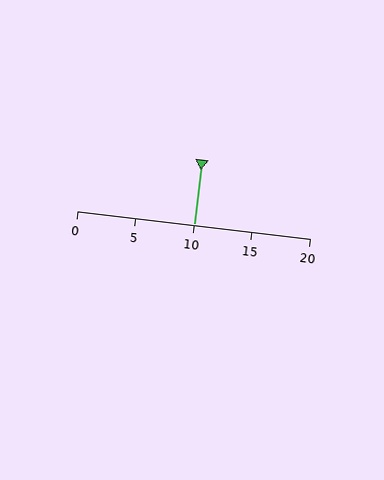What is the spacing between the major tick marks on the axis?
The major ticks are spaced 5 apart.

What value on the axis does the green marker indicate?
The marker indicates approximately 10.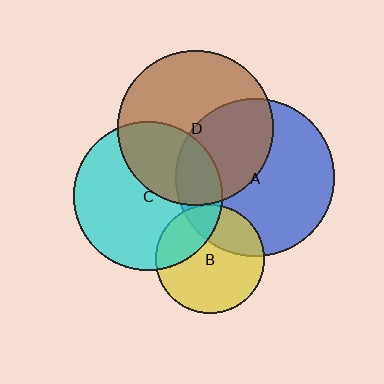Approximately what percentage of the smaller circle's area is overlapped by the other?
Approximately 5%.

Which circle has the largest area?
Circle A (blue).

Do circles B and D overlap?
Yes.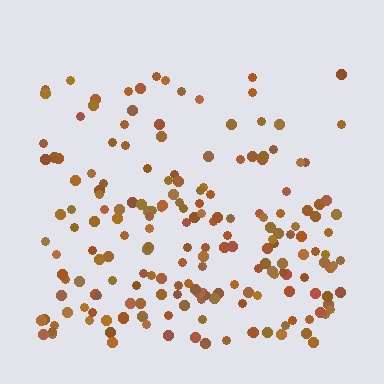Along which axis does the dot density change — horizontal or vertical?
Vertical.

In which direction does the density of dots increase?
From top to bottom, with the bottom side densest.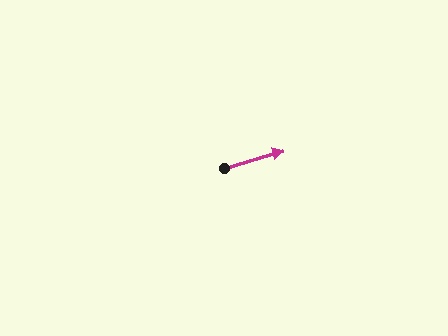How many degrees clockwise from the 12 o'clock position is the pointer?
Approximately 74 degrees.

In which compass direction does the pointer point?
East.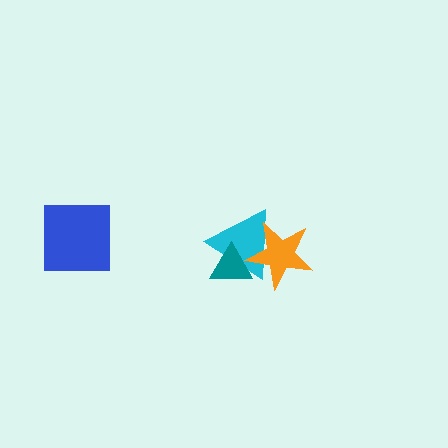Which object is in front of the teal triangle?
The orange star is in front of the teal triangle.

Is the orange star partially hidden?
No, no other shape covers it.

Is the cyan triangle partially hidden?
Yes, it is partially covered by another shape.